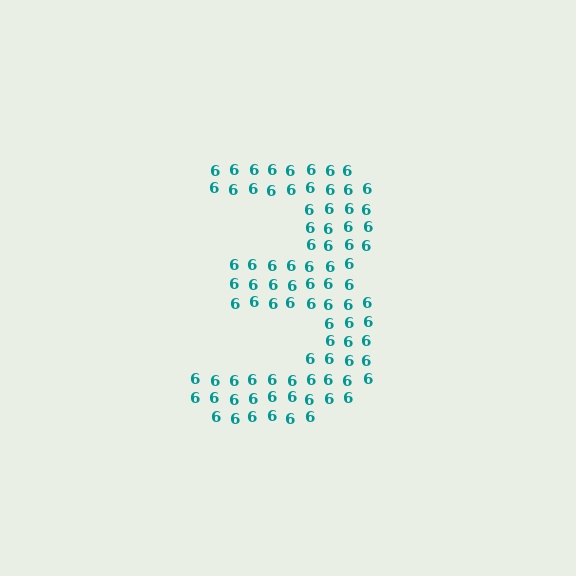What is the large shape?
The large shape is the digit 3.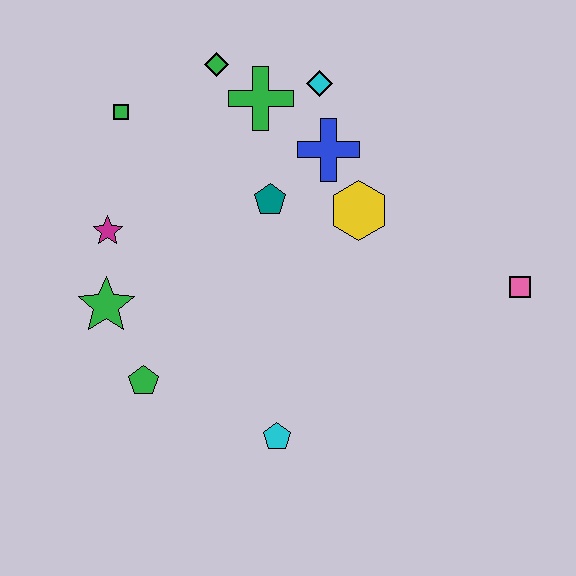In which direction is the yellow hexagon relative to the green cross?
The yellow hexagon is below the green cross.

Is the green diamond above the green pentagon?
Yes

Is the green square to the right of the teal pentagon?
No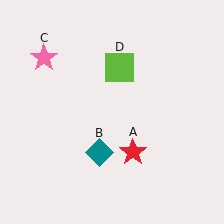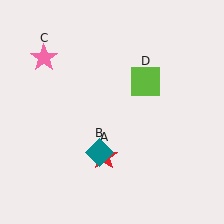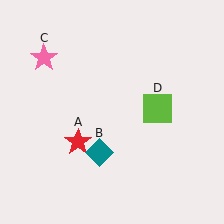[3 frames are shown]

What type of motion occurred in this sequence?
The red star (object A), lime square (object D) rotated clockwise around the center of the scene.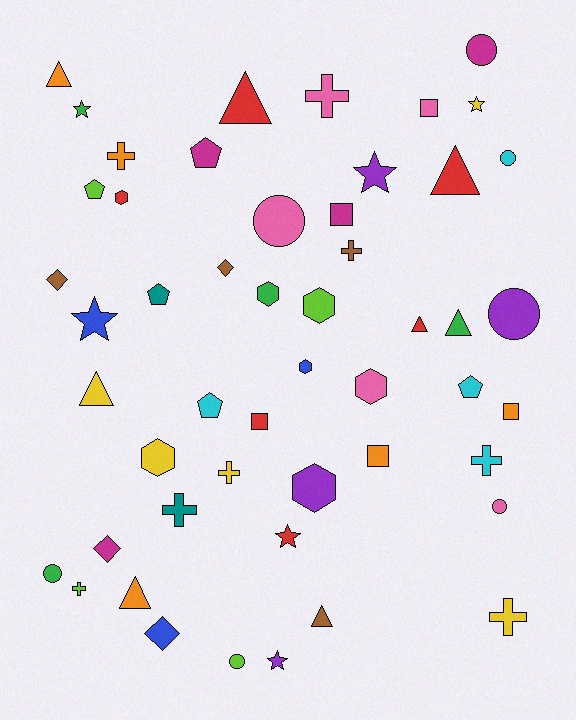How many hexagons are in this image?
There are 7 hexagons.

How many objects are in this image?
There are 50 objects.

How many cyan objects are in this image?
There are 4 cyan objects.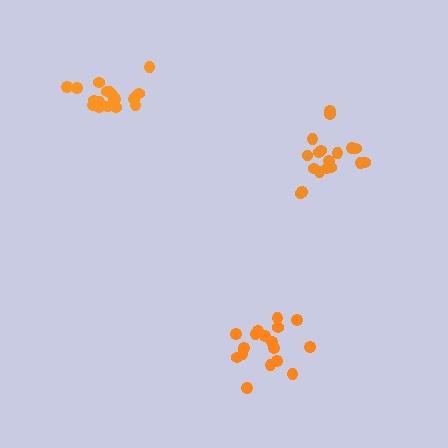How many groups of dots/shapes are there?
There are 3 groups.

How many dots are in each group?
Group 1: 17 dots, Group 2: 20 dots, Group 3: 18 dots (55 total).